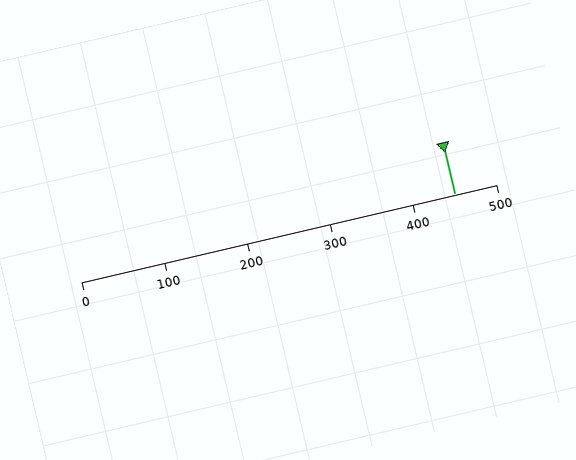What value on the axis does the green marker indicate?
The marker indicates approximately 450.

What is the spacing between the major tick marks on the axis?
The major ticks are spaced 100 apart.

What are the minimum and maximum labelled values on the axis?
The axis runs from 0 to 500.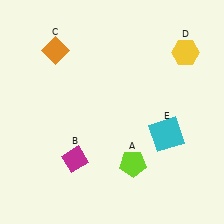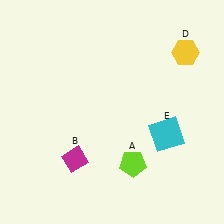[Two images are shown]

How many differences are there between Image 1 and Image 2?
There is 1 difference between the two images.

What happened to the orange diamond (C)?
The orange diamond (C) was removed in Image 2. It was in the top-left area of Image 1.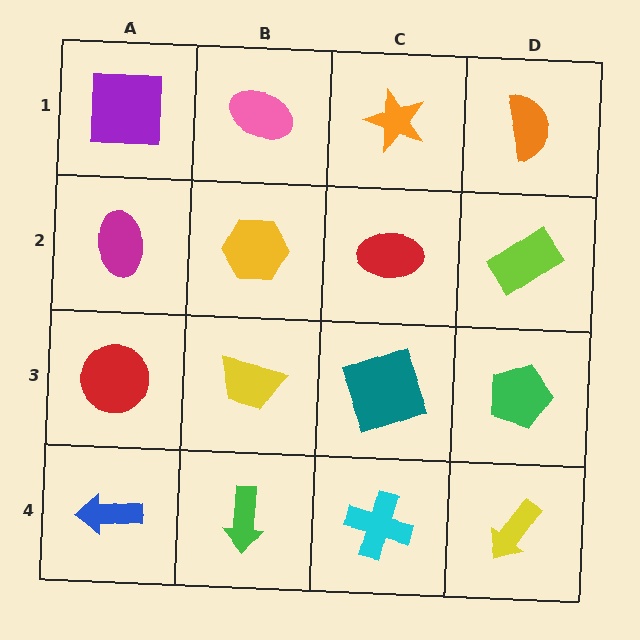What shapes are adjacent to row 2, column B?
A pink ellipse (row 1, column B), a yellow trapezoid (row 3, column B), a magenta ellipse (row 2, column A), a red ellipse (row 2, column C).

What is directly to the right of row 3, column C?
A green pentagon.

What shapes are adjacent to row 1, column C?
A red ellipse (row 2, column C), a pink ellipse (row 1, column B), an orange semicircle (row 1, column D).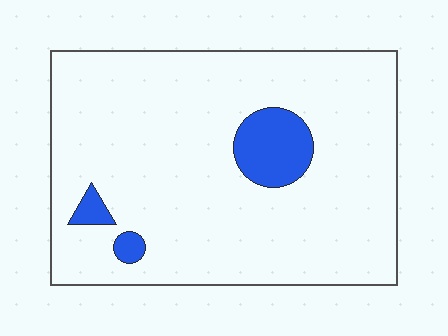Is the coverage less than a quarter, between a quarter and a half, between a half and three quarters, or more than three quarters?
Less than a quarter.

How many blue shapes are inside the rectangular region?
3.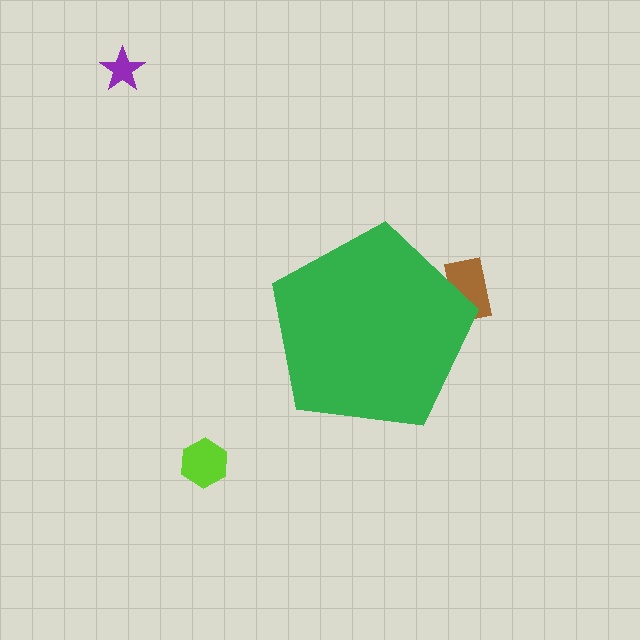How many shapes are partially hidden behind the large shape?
1 shape is partially hidden.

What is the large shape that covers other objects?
A green pentagon.